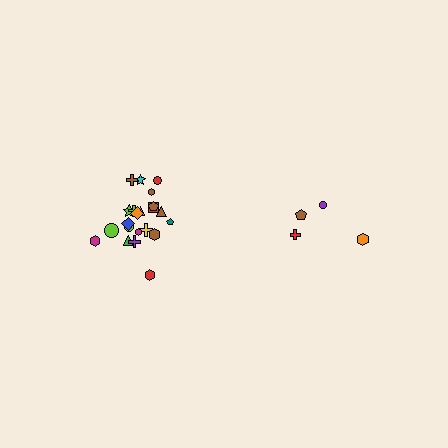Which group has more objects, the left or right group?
The left group.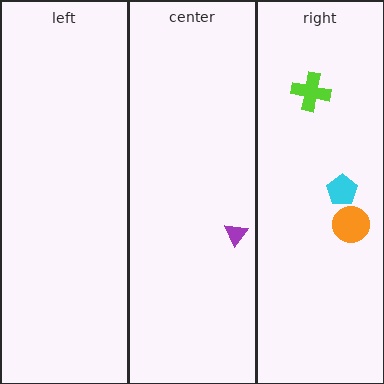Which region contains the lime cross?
The right region.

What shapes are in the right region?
The orange circle, the cyan pentagon, the lime cross.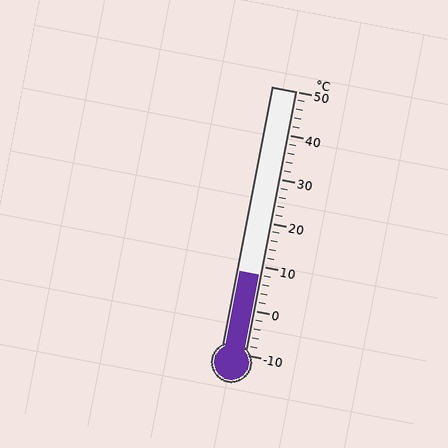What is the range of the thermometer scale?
The thermometer scale ranges from -10°C to 50°C.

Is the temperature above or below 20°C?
The temperature is below 20°C.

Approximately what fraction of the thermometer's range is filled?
The thermometer is filled to approximately 30% of its range.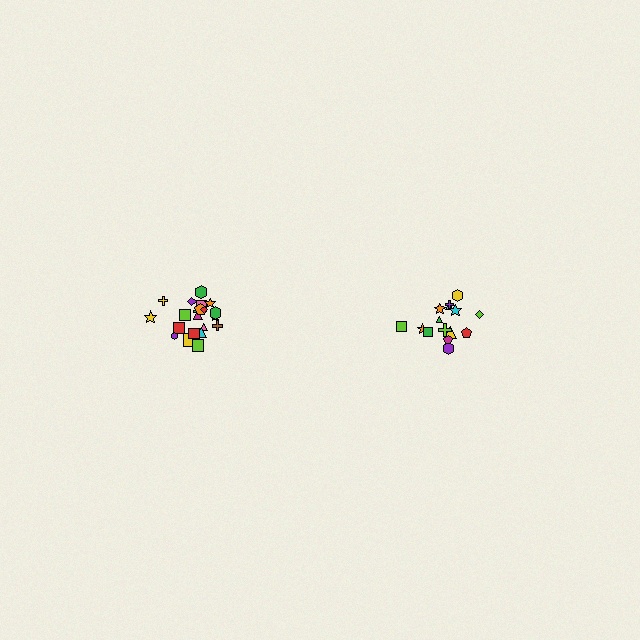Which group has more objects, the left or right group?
The left group.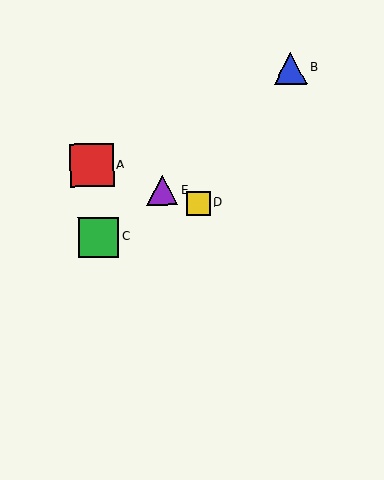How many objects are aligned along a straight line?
3 objects (A, D, E) are aligned along a straight line.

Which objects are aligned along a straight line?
Objects A, D, E are aligned along a straight line.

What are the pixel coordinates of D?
Object D is at (199, 203).